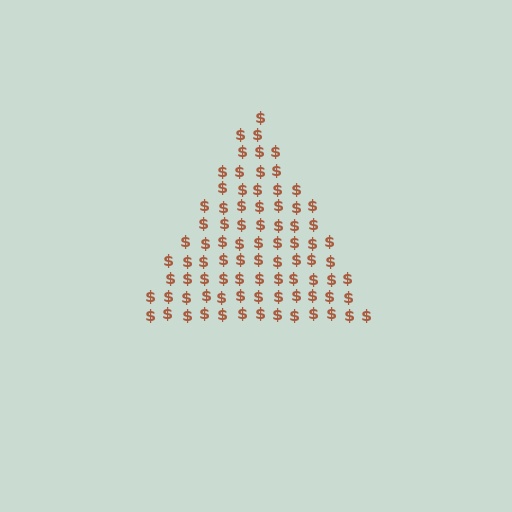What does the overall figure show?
The overall figure shows a triangle.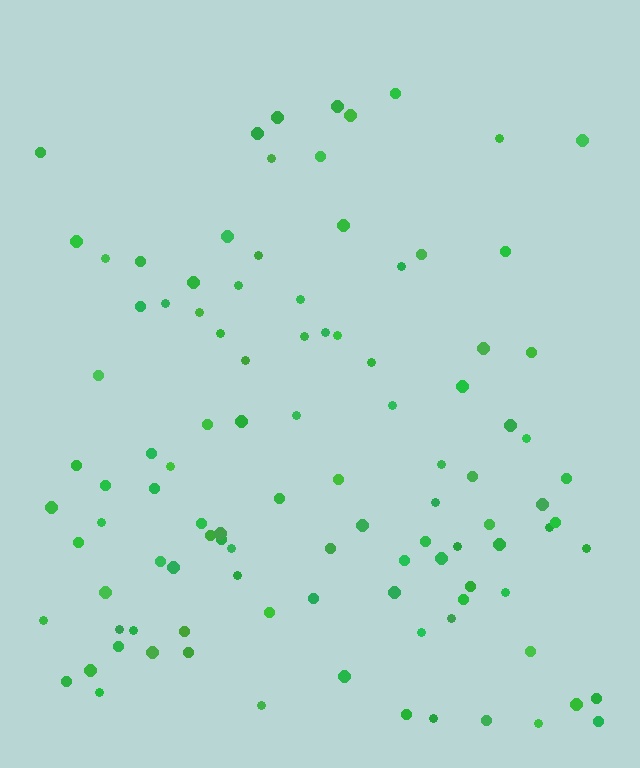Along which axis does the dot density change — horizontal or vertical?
Vertical.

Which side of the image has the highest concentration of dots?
The bottom.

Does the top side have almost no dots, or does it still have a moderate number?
Still a moderate number, just noticeably fewer than the bottom.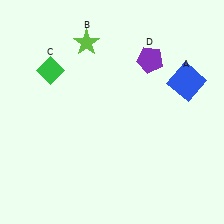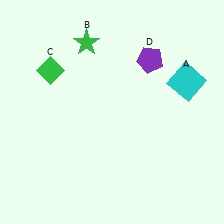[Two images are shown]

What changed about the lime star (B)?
In Image 1, B is lime. In Image 2, it changed to green.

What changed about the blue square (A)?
In Image 1, A is blue. In Image 2, it changed to cyan.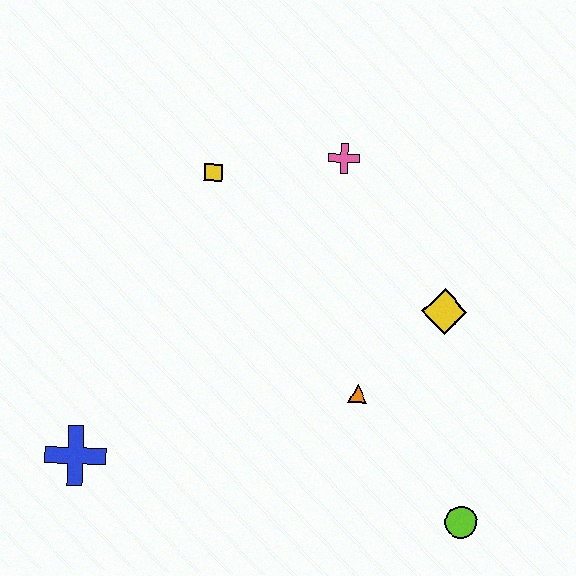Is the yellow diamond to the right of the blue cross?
Yes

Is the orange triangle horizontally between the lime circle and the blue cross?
Yes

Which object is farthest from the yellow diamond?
The blue cross is farthest from the yellow diamond.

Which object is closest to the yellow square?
The pink cross is closest to the yellow square.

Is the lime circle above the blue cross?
No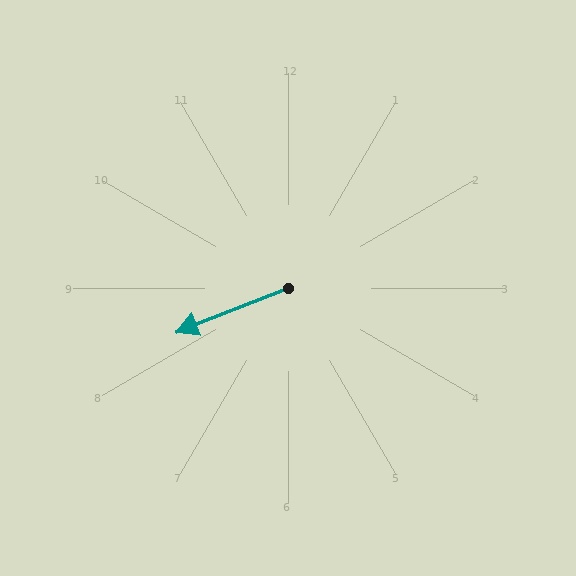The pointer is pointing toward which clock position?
Roughly 8 o'clock.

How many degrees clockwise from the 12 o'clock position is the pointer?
Approximately 249 degrees.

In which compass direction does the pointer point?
West.